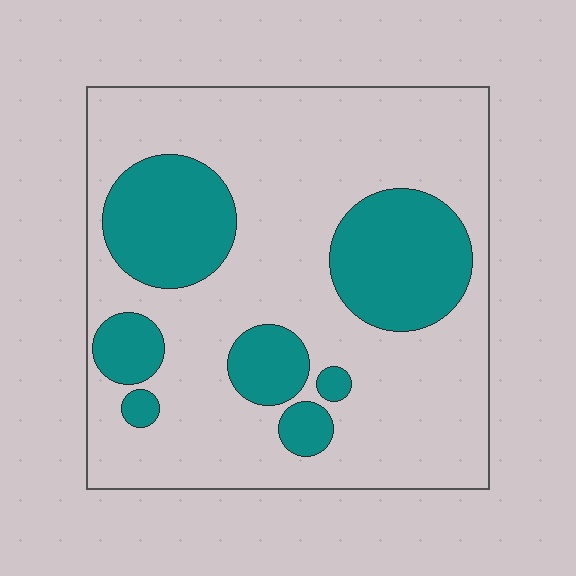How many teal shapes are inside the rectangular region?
7.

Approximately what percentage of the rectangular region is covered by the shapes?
Approximately 25%.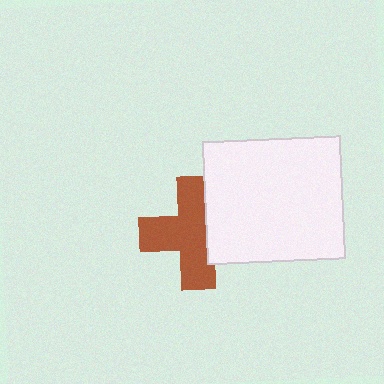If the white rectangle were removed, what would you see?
You would see the complete brown cross.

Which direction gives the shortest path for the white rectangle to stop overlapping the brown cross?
Moving right gives the shortest separation.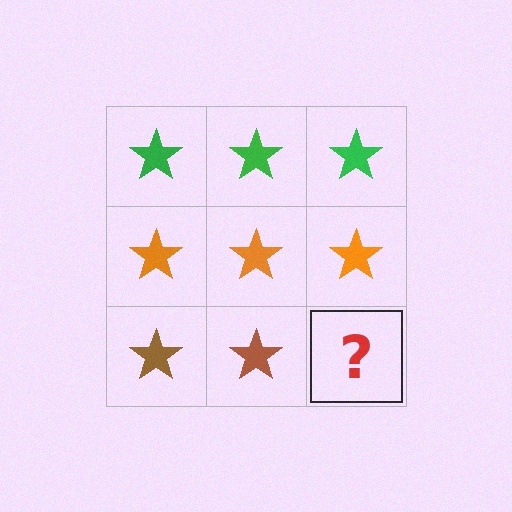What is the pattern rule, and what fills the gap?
The rule is that each row has a consistent color. The gap should be filled with a brown star.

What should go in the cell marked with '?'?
The missing cell should contain a brown star.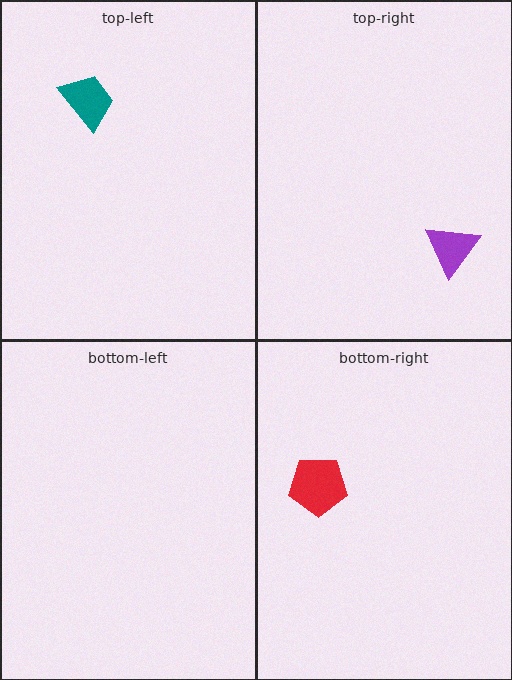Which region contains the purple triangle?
The top-right region.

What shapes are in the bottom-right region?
The red pentagon.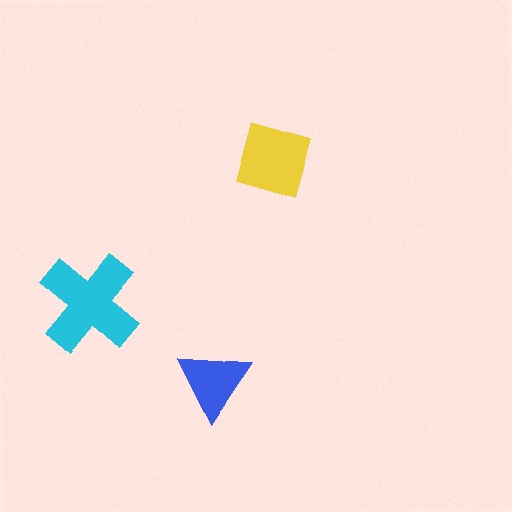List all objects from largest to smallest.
The cyan cross, the yellow diamond, the blue triangle.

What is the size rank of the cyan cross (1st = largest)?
1st.